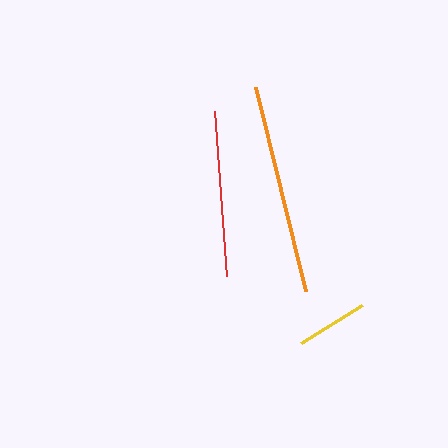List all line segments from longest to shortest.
From longest to shortest: orange, red, yellow.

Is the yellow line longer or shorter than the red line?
The red line is longer than the yellow line.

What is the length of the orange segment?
The orange segment is approximately 210 pixels long.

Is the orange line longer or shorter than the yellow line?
The orange line is longer than the yellow line.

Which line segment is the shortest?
The yellow line is the shortest at approximately 72 pixels.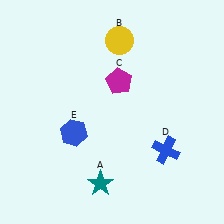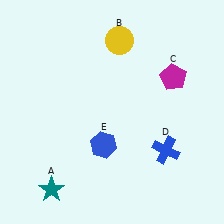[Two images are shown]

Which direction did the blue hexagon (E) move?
The blue hexagon (E) moved right.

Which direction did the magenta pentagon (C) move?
The magenta pentagon (C) moved right.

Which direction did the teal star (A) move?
The teal star (A) moved left.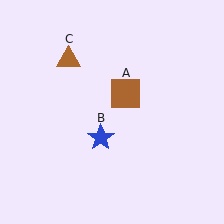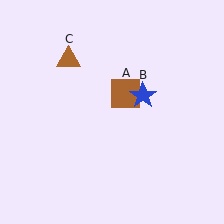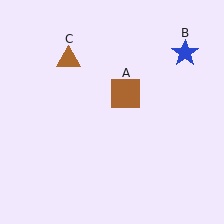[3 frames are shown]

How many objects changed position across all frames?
1 object changed position: blue star (object B).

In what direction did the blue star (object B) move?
The blue star (object B) moved up and to the right.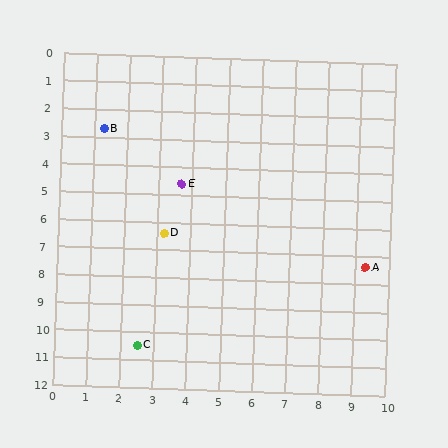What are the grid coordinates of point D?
Point D is at approximately (3.2, 6.4).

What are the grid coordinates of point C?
Point C is at approximately (2.5, 10.5).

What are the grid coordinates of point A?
Point A is at approximately (9.3, 7.4).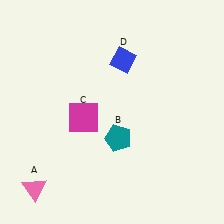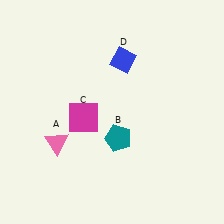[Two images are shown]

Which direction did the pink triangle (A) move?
The pink triangle (A) moved up.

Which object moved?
The pink triangle (A) moved up.